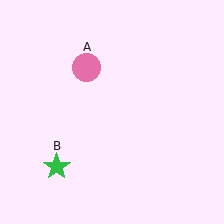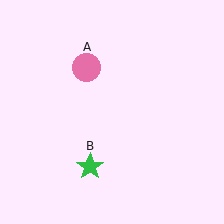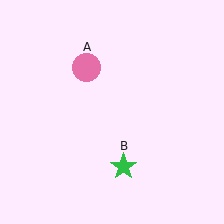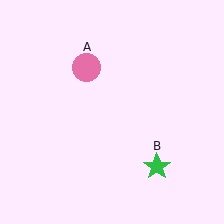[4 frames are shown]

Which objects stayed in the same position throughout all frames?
Pink circle (object A) remained stationary.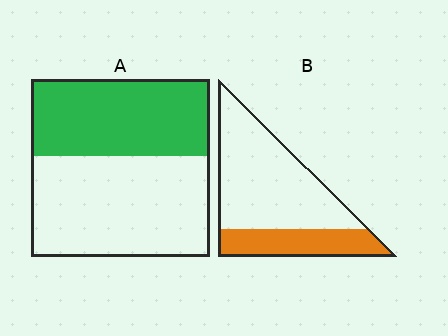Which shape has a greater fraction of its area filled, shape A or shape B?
Shape A.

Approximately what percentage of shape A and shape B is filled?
A is approximately 45% and B is approximately 30%.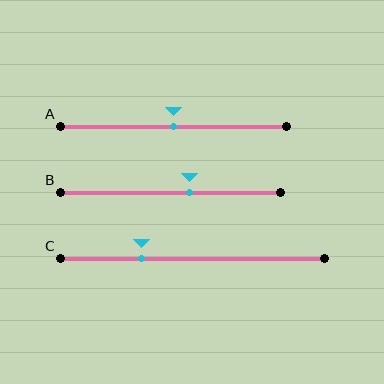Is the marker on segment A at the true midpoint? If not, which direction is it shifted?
Yes, the marker on segment A is at the true midpoint.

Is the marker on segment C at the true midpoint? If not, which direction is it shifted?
No, the marker on segment C is shifted to the left by about 19% of the segment length.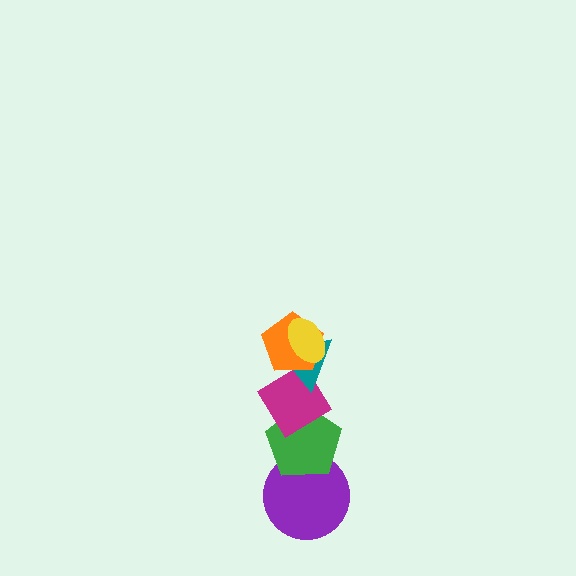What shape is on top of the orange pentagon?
The yellow ellipse is on top of the orange pentagon.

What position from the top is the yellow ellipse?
The yellow ellipse is 1st from the top.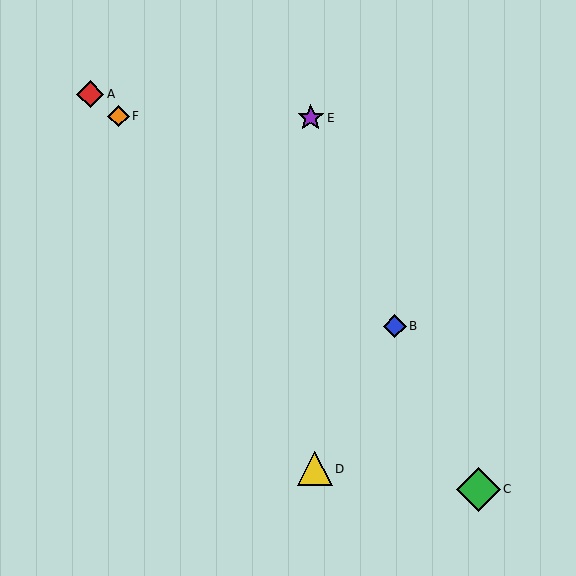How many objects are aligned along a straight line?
3 objects (A, B, F) are aligned along a straight line.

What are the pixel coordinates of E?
Object E is at (311, 118).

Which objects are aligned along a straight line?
Objects A, B, F are aligned along a straight line.